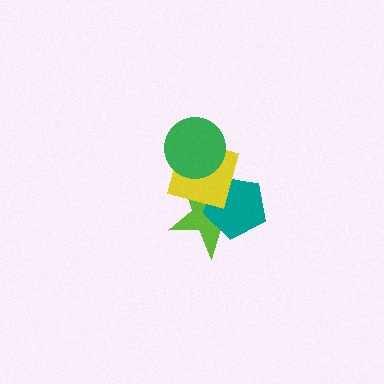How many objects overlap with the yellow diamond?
3 objects overlap with the yellow diamond.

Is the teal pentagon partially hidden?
Yes, it is partially covered by another shape.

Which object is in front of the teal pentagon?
The yellow diamond is in front of the teal pentagon.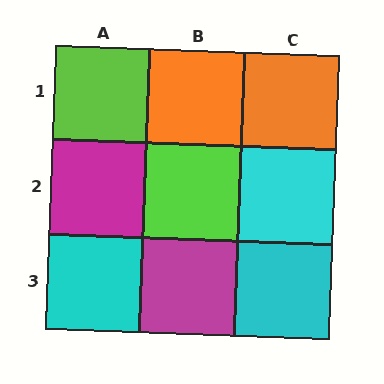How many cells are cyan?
3 cells are cyan.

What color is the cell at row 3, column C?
Cyan.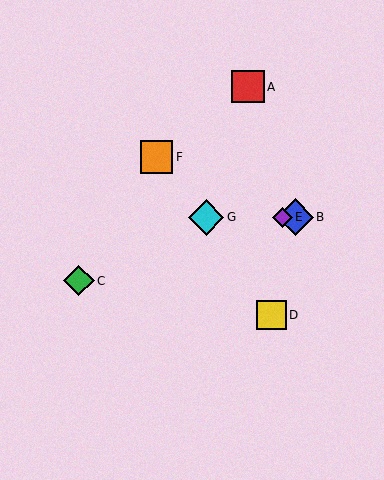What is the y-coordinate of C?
Object C is at y≈281.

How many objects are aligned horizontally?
3 objects (B, E, G) are aligned horizontally.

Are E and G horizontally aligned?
Yes, both are at y≈217.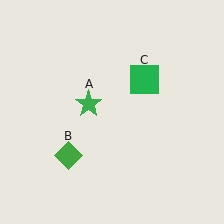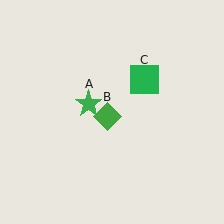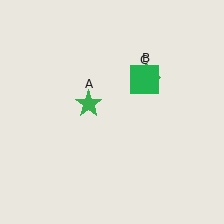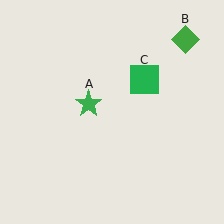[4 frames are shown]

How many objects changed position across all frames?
1 object changed position: green diamond (object B).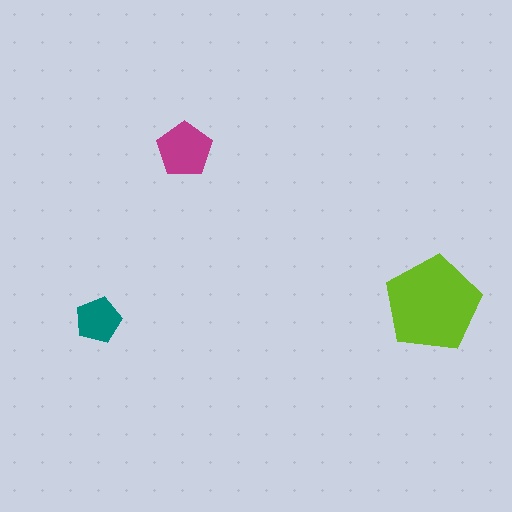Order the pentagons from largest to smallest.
the lime one, the magenta one, the teal one.